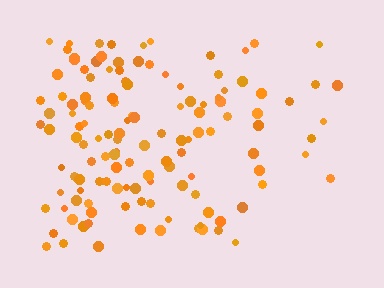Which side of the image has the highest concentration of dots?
The left.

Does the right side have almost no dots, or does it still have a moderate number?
Still a moderate number, just noticeably fewer than the left.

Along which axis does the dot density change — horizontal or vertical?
Horizontal.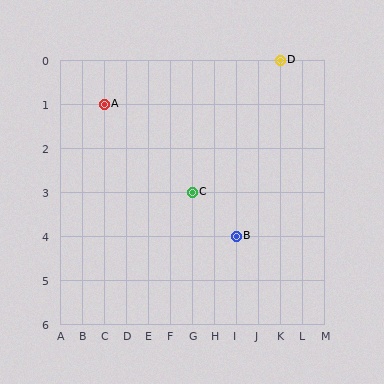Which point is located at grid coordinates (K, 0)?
Point D is at (K, 0).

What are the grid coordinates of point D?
Point D is at grid coordinates (K, 0).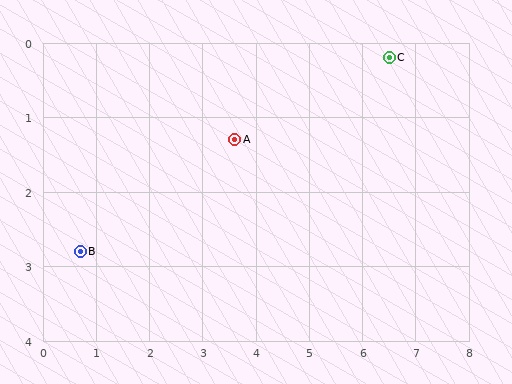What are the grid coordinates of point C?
Point C is at approximately (6.5, 0.2).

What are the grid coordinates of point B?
Point B is at approximately (0.7, 2.8).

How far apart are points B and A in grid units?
Points B and A are about 3.3 grid units apart.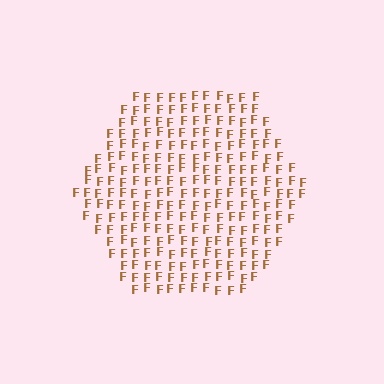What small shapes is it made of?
It is made of small letter F's.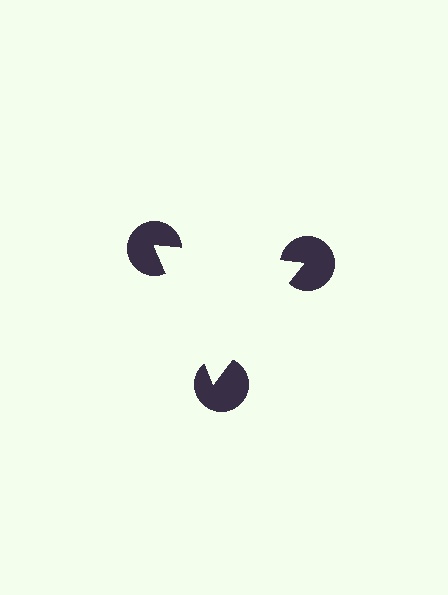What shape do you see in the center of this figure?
An illusory triangle — its edges are inferred from the aligned wedge cuts in the pac-man discs, not physically drawn.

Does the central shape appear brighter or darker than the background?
It typically appears slightly brighter than the background, even though no actual brightness change is drawn.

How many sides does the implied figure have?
3 sides.